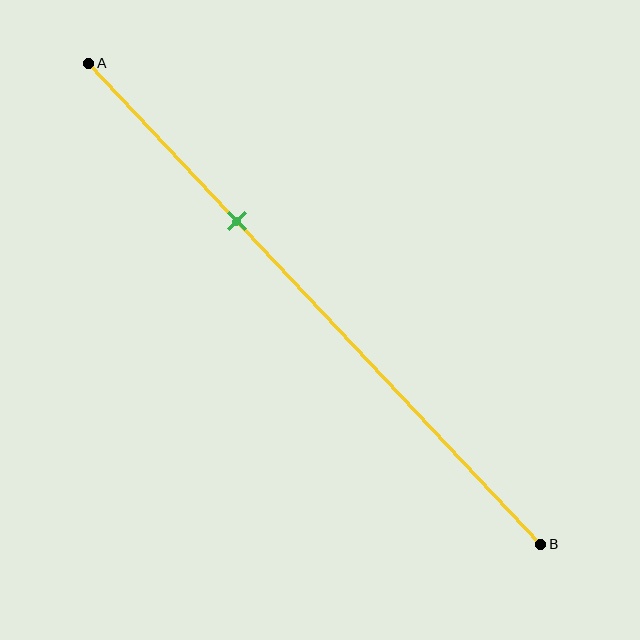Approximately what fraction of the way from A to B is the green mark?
The green mark is approximately 35% of the way from A to B.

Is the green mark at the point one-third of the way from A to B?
Yes, the mark is approximately at the one-third point.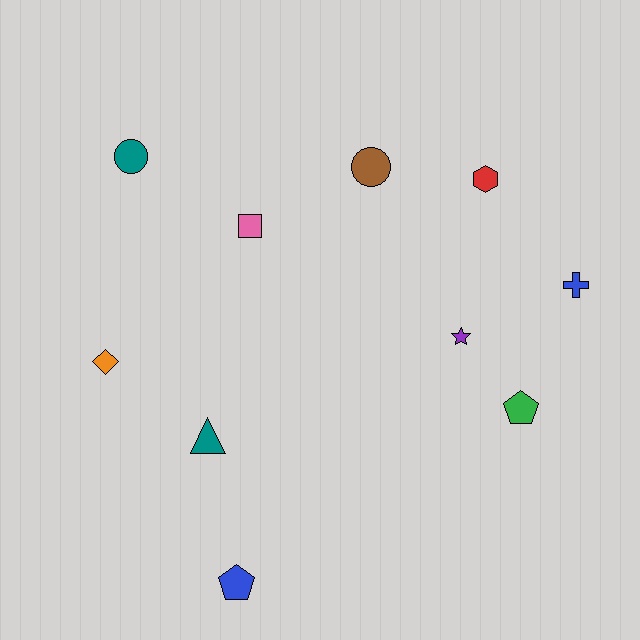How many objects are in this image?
There are 10 objects.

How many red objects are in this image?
There is 1 red object.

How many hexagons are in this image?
There is 1 hexagon.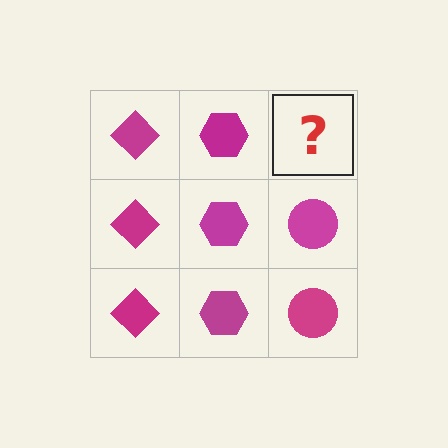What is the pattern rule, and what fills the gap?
The rule is that each column has a consistent shape. The gap should be filled with a magenta circle.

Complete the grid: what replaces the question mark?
The question mark should be replaced with a magenta circle.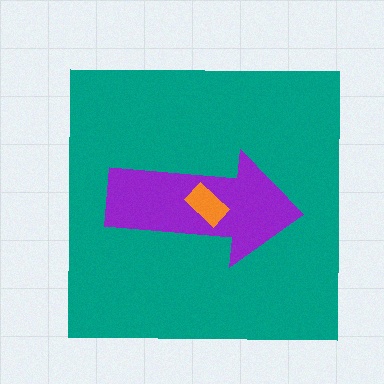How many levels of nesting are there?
3.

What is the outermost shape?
The teal square.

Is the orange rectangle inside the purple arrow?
Yes.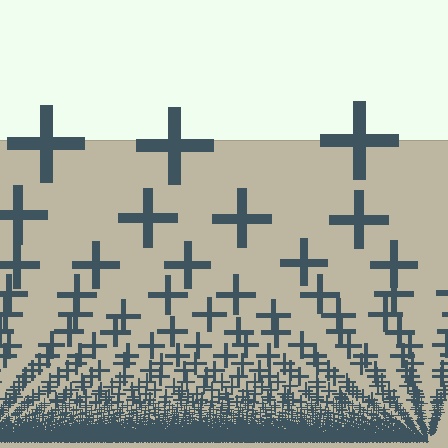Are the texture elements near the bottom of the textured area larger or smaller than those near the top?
Smaller. The gradient is inverted — elements near the bottom are smaller and denser.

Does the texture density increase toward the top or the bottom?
Density increases toward the bottom.